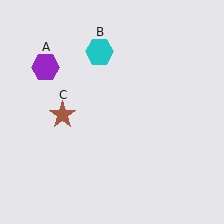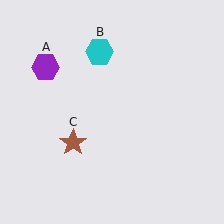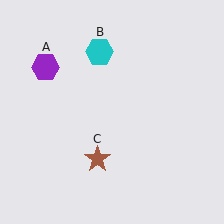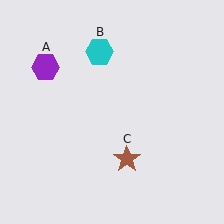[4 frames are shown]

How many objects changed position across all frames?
1 object changed position: brown star (object C).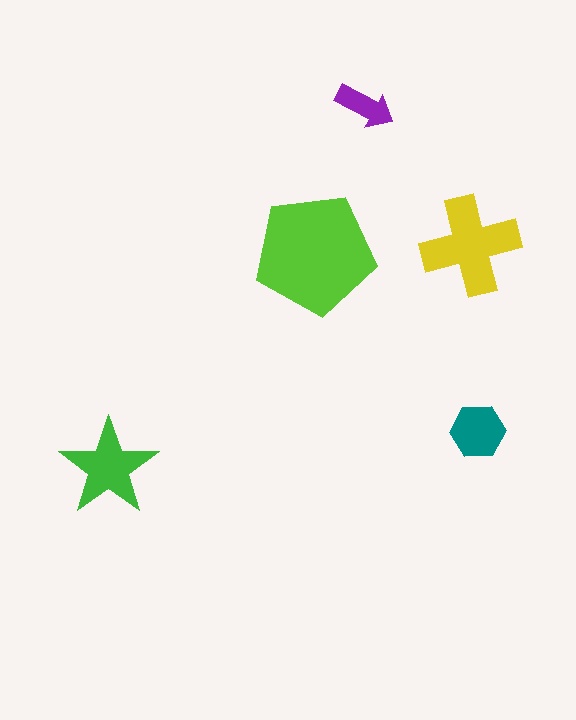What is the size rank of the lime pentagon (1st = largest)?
1st.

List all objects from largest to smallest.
The lime pentagon, the yellow cross, the green star, the teal hexagon, the purple arrow.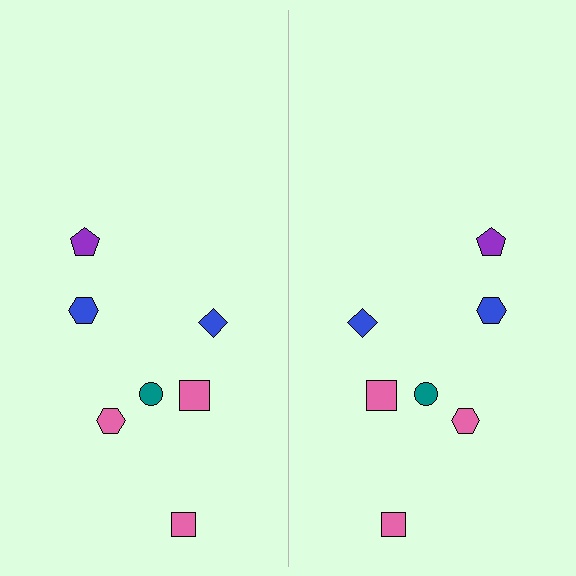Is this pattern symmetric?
Yes, this pattern has bilateral (reflection) symmetry.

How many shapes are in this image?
There are 14 shapes in this image.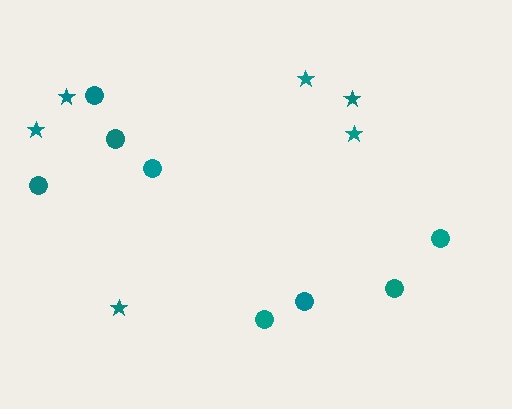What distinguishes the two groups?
There are 2 groups: one group of stars (6) and one group of circles (8).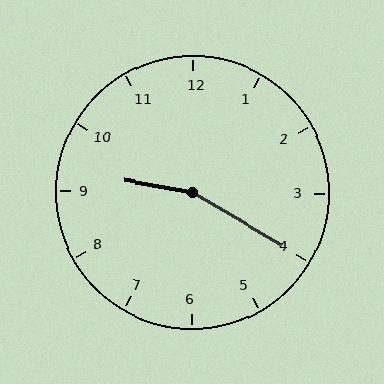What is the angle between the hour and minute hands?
Approximately 160 degrees.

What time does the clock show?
9:20.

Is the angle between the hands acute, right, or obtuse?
It is obtuse.